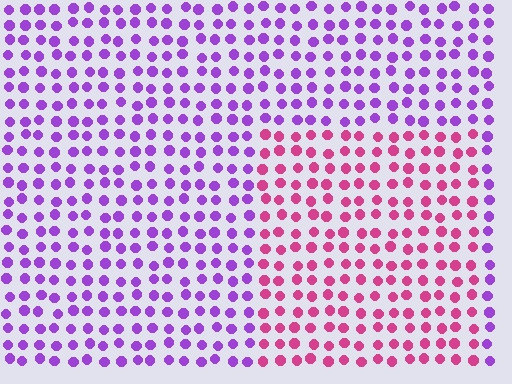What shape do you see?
I see a rectangle.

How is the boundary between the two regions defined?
The boundary is defined purely by a slight shift in hue (about 51 degrees). Spacing, size, and orientation are identical on both sides.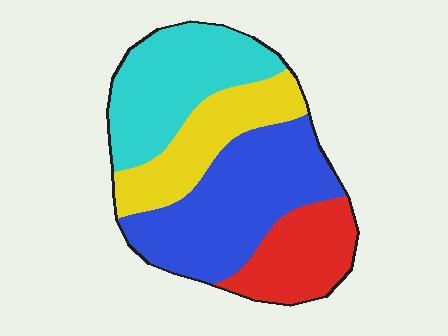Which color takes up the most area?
Blue, at roughly 35%.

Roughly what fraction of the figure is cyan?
Cyan takes up about one quarter (1/4) of the figure.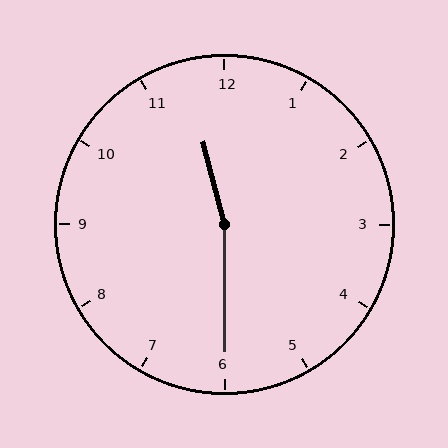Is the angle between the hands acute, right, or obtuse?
It is obtuse.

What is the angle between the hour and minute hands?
Approximately 165 degrees.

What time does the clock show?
11:30.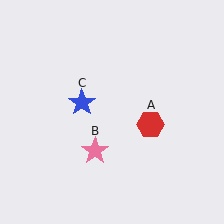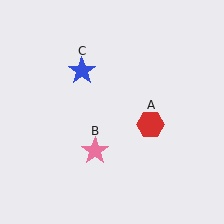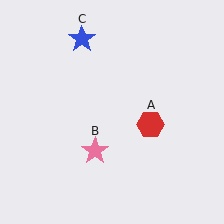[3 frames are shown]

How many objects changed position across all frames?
1 object changed position: blue star (object C).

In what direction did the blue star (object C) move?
The blue star (object C) moved up.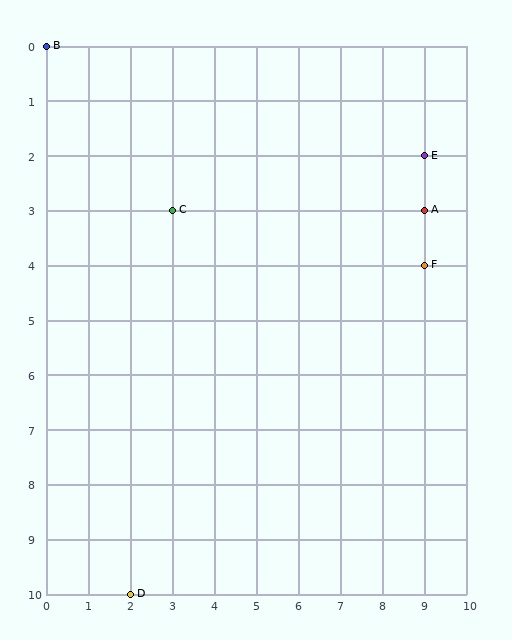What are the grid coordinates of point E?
Point E is at grid coordinates (9, 2).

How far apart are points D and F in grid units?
Points D and F are 7 columns and 6 rows apart (about 9.2 grid units diagonally).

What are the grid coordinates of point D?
Point D is at grid coordinates (2, 10).